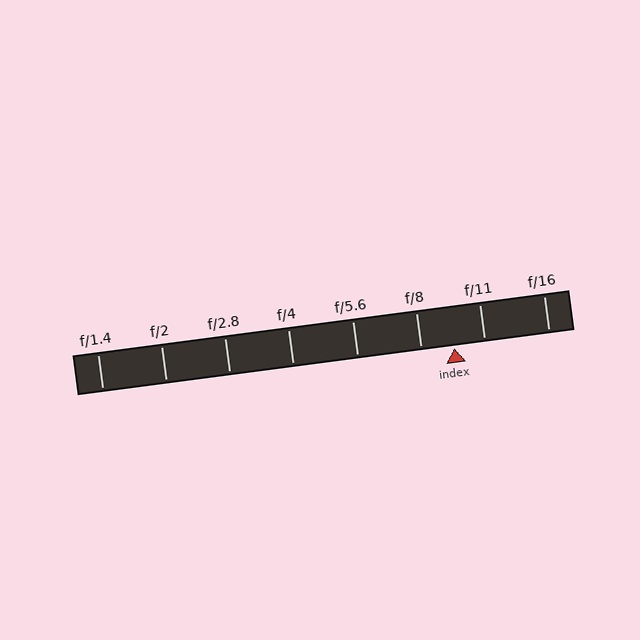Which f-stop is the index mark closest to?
The index mark is closest to f/11.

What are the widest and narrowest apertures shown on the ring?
The widest aperture shown is f/1.4 and the narrowest is f/16.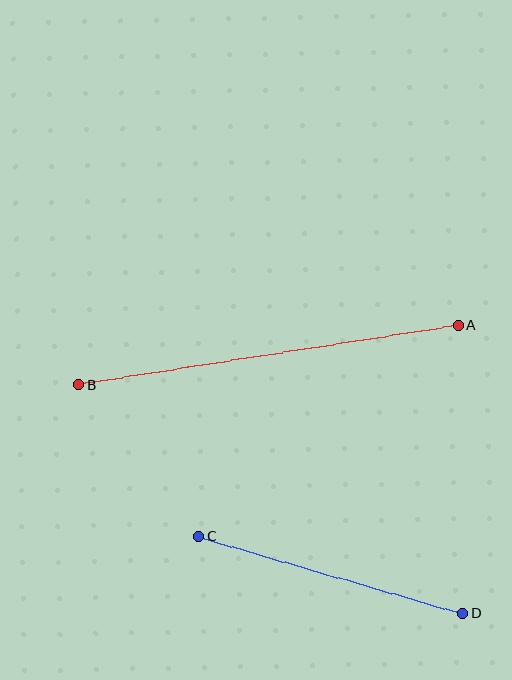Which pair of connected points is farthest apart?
Points A and B are farthest apart.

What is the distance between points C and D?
The distance is approximately 276 pixels.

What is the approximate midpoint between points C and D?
The midpoint is at approximately (331, 575) pixels.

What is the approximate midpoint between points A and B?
The midpoint is at approximately (268, 355) pixels.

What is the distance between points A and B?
The distance is approximately 384 pixels.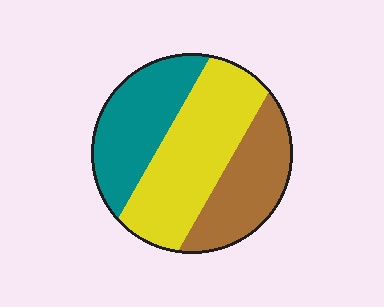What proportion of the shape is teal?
Teal takes up about one third (1/3) of the shape.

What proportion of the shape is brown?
Brown takes up about one quarter (1/4) of the shape.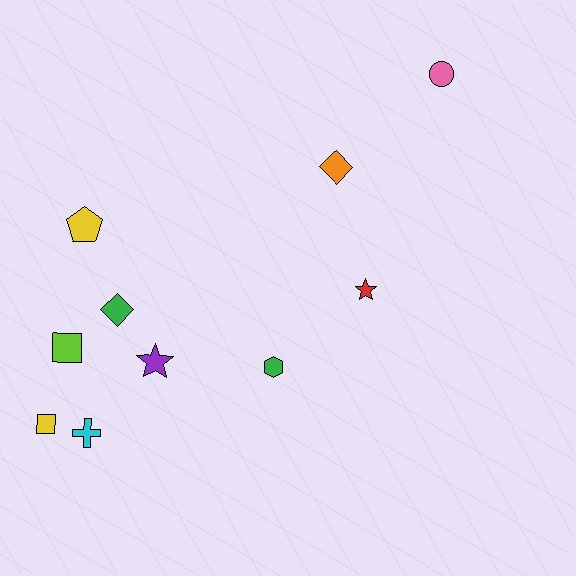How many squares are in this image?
There are 2 squares.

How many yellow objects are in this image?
There are 2 yellow objects.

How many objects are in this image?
There are 10 objects.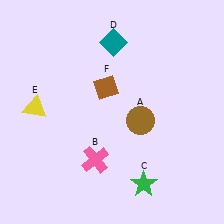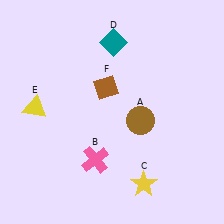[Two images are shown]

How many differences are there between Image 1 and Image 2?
There is 1 difference between the two images.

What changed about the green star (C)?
In Image 1, C is green. In Image 2, it changed to yellow.